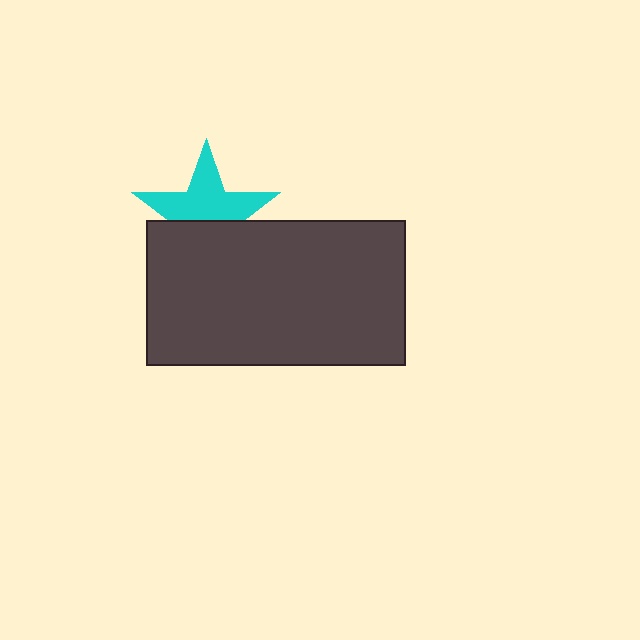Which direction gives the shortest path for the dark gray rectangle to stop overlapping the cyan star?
Moving down gives the shortest separation.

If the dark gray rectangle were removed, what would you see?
You would see the complete cyan star.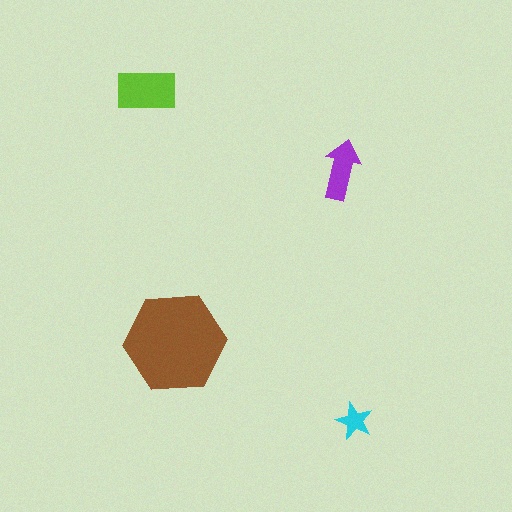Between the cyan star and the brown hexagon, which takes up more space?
The brown hexagon.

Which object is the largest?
The brown hexagon.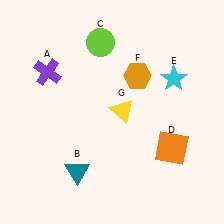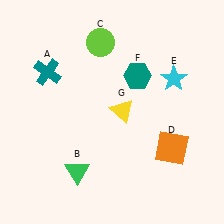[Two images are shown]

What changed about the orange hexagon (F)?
In Image 1, F is orange. In Image 2, it changed to teal.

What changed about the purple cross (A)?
In Image 1, A is purple. In Image 2, it changed to teal.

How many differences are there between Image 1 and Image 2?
There are 3 differences between the two images.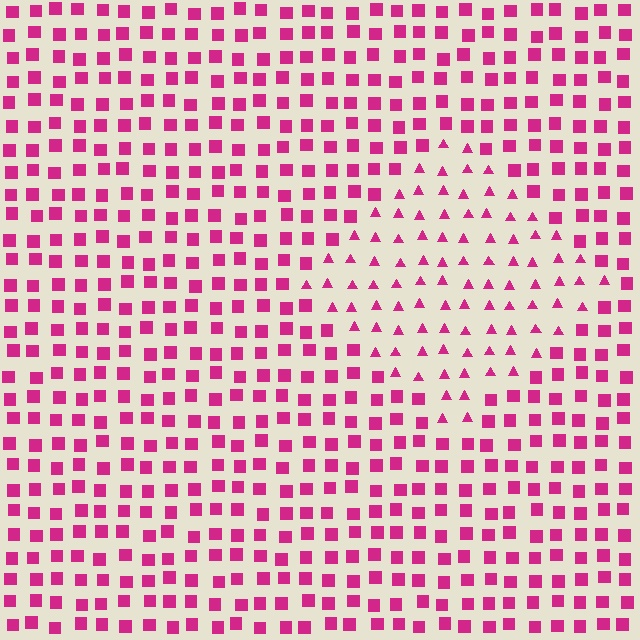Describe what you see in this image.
The image is filled with small magenta elements arranged in a uniform grid. A diamond-shaped region contains triangles, while the surrounding area contains squares. The boundary is defined purely by the change in element shape.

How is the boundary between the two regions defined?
The boundary is defined by a change in element shape: triangles inside vs. squares outside. All elements share the same color and spacing.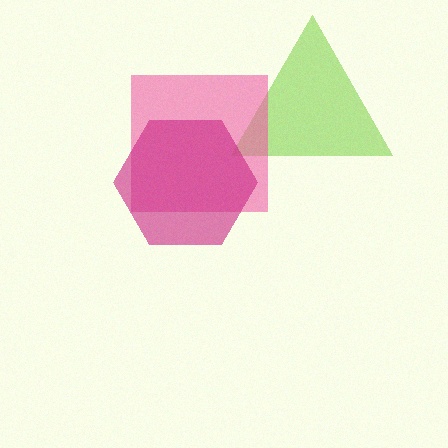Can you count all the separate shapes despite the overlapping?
Yes, there are 3 separate shapes.